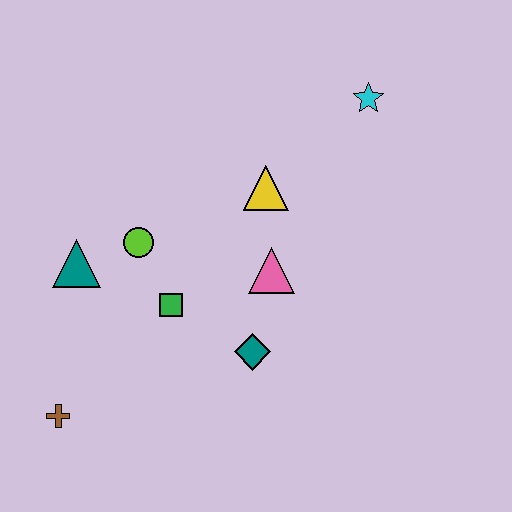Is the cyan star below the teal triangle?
No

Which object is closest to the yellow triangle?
The pink triangle is closest to the yellow triangle.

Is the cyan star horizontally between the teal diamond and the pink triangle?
No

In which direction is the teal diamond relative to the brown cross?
The teal diamond is to the right of the brown cross.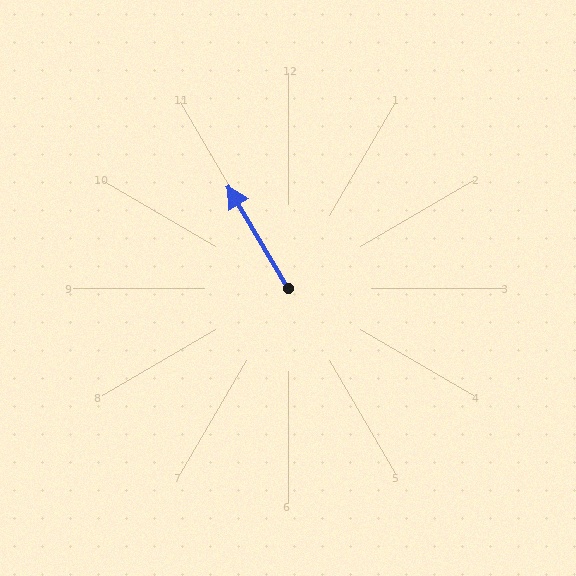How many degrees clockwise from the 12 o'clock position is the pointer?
Approximately 329 degrees.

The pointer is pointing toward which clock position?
Roughly 11 o'clock.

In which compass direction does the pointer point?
Northwest.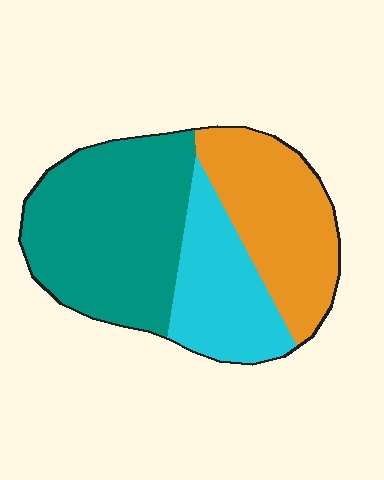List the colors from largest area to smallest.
From largest to smallest: teal, orange, cyan.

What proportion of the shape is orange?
Orange takes up about one third (1/3) of the shape.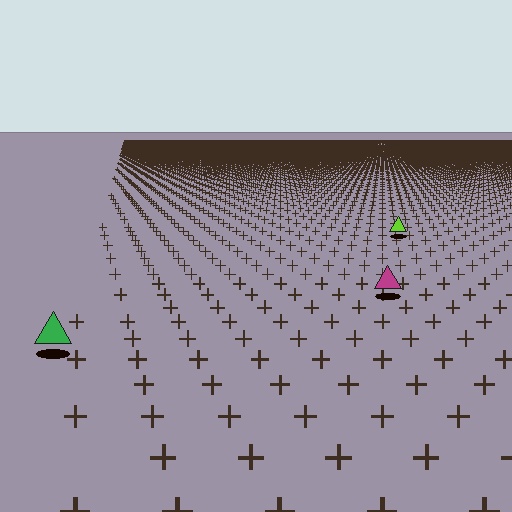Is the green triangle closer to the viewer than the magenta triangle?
Yes. The green triangle is closer — you can tell from the texture gradient: the ground texture is coarser near it.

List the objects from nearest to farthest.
From nearest to farthest: the green triangle, the magenta triangle, the lime triangle.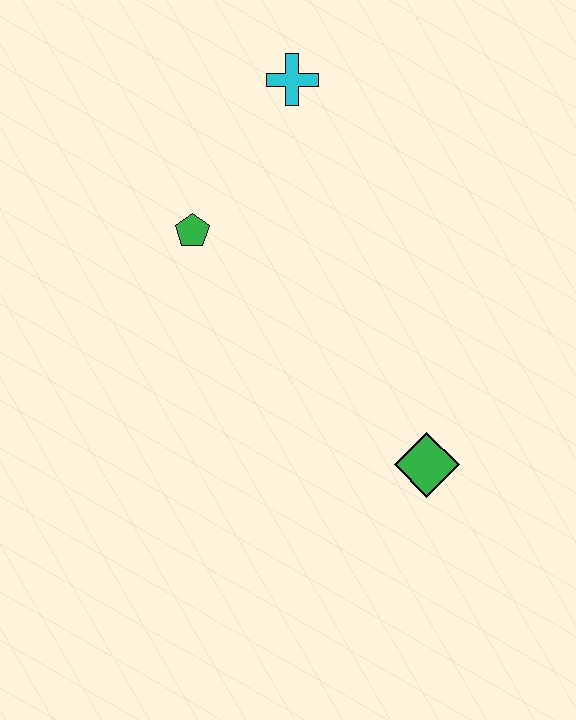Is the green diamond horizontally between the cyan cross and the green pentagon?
No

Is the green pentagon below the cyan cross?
Yes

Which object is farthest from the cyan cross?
The green diamond is farthest from the cyan cross.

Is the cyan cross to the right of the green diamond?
No